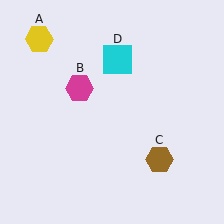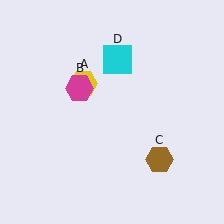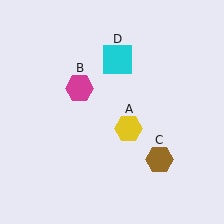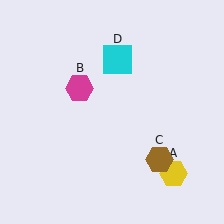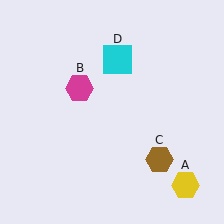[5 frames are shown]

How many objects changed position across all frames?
1 object changed position: yellow hexagon (object A).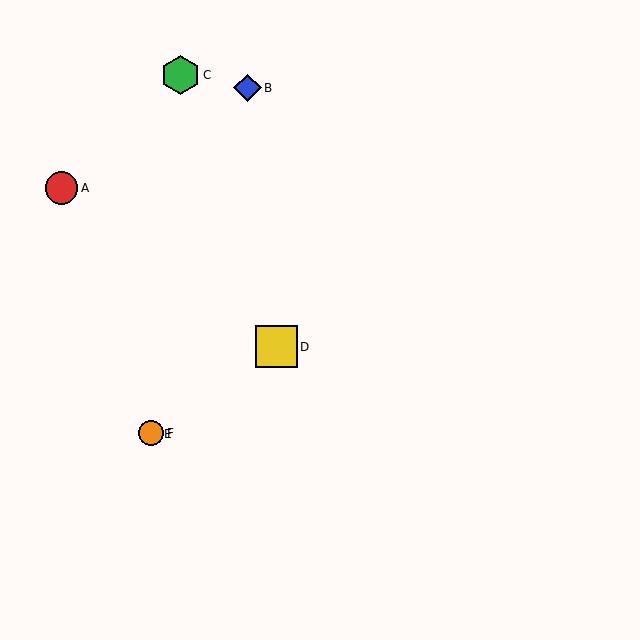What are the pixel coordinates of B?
Object B is at (248, 88).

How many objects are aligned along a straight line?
3 objects (D, E, F) are aligned along a straight line.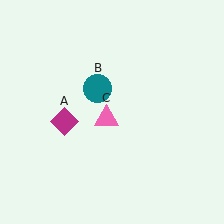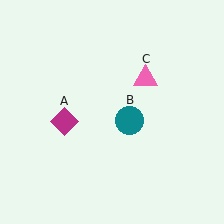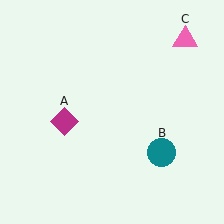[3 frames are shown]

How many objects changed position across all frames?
2 objects changed position: teal circle (object B), pink triangle (object C).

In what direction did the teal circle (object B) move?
The teal circle (object B) moved down and to the right.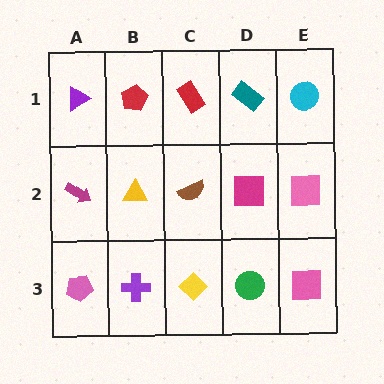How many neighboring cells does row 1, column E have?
2.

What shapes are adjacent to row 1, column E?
A pink square (row 2, column E), a teal rectangle (row 1, column D).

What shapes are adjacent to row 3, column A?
A magenta arrow (row 2, column A), a purple cross (row 3, column B).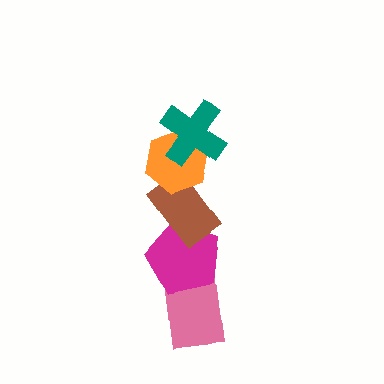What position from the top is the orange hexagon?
The orange hexagon is 2nd from the top.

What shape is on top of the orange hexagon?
The teal cross is on top of the orange hexagon.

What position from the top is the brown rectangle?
The brown rectangle is 3rd from the top.